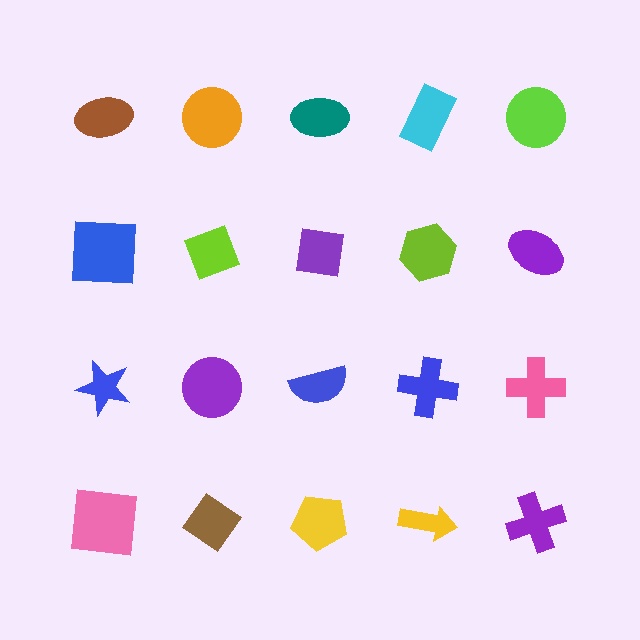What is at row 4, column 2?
A brown diamond.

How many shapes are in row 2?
5 shapes.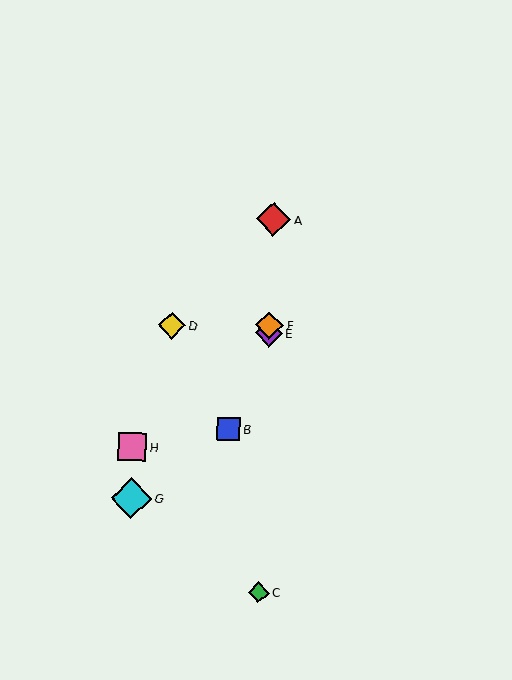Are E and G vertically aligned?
No, E is at x≈269 and G is at x≈131.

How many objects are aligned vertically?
4 objects (A, C, E, F) are aligned vertically.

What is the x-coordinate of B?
Object B is at x≈228.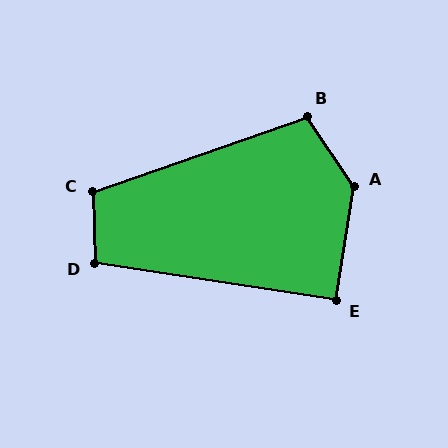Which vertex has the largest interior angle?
A, at approximately 137 degrees.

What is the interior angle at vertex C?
Approximately 108 degrees (obtuse).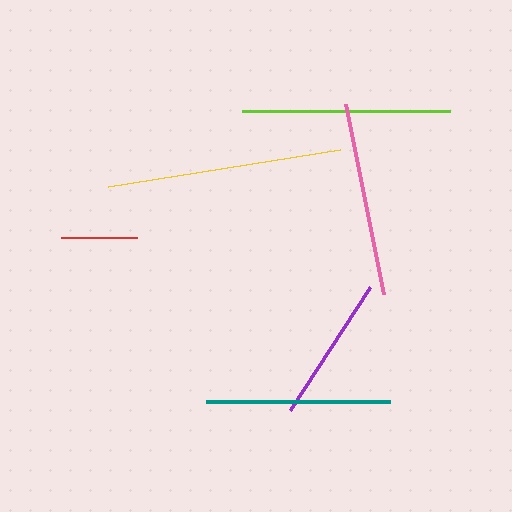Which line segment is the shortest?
The red line is the shortest at approximately 76 pixels.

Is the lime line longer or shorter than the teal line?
The lime line is longer than the teal line.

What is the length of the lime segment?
The lime segment is approximately 208 pixels long.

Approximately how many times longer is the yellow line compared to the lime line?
The yellow line is approximately 1.1 times the length of the lime line.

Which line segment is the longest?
The yellow line is the longest at approximately 235 pixels.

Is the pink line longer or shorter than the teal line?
The pink line is longer than the teal line.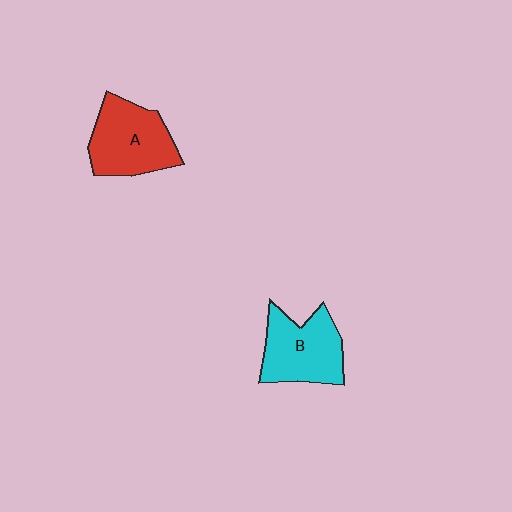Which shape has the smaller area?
Shape B (cyan).